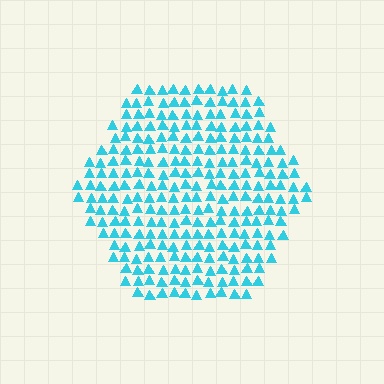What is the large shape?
The large shape is a hexagon.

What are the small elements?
The small elements are triangles.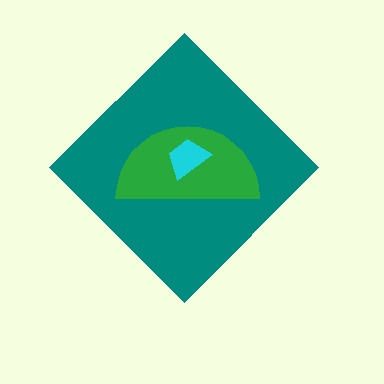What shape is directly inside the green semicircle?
The cyan trapezoid.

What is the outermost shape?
The teal diamond.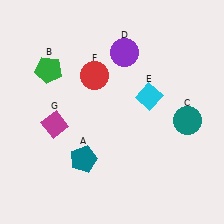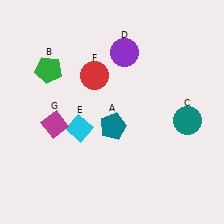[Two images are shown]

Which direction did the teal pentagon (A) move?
The teal pentagon (A) moved up.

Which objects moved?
The objects that moved are: the teal pentagon (A), the cyan diamond (E).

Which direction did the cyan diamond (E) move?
The cyan diamond (E) moved left.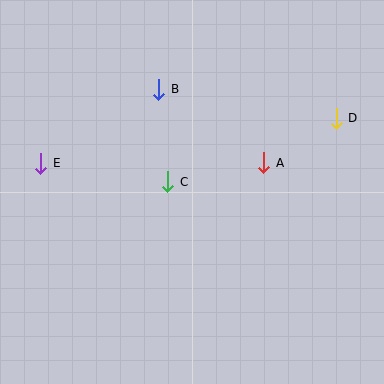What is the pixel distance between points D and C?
The distance between D and C is 180 pixels.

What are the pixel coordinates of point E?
Point E is at (41, 163).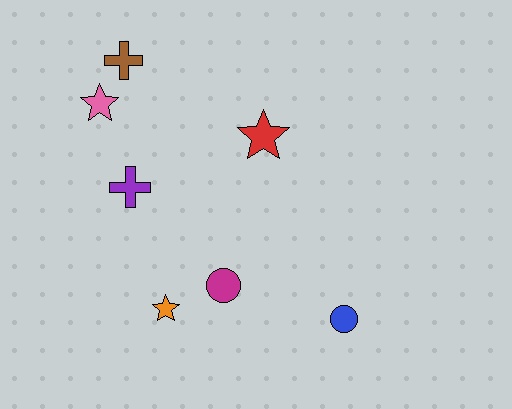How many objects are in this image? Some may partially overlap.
There are 7 objects.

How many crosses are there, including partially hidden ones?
There are 2 crosses.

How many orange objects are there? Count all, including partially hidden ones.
There is 1 orange object.